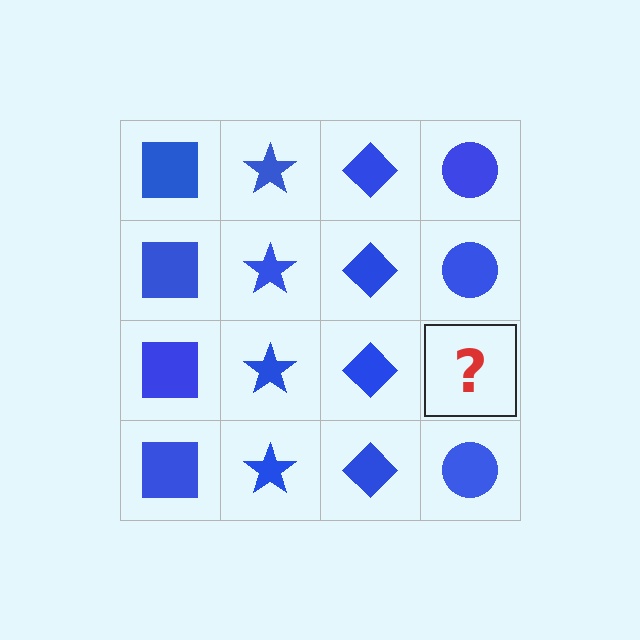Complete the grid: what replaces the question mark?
The question mark should be replaced with a blue circle.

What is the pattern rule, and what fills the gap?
The rule is that each column has a consistent shape. The gap should be filled with a blue circle.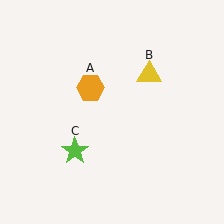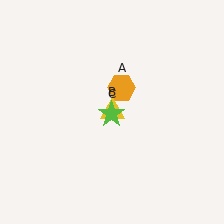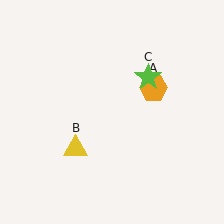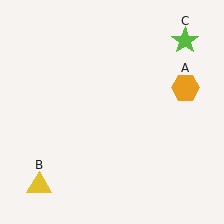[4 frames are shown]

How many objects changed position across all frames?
3 objects changed position: orange hexagon (object A), yellow triangle (object B), lime star (object C).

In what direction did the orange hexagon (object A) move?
The orange hexagon (object A) moved right.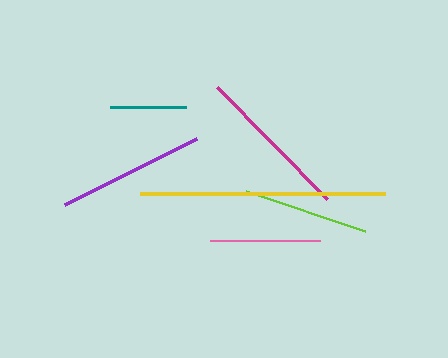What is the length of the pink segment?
The pink segment is approximately 110 pixels long.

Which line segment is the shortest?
The teal line is the shortest at approximately 76 pixels.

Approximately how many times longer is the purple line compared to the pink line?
The purple line is approximately 1.3 times the length of the pink line.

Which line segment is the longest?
The yellow line is the longest at approximately 245 pixels.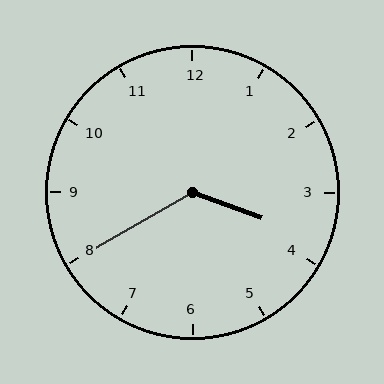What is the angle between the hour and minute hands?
Approximately 130 degrees.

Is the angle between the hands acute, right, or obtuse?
It is obtuse.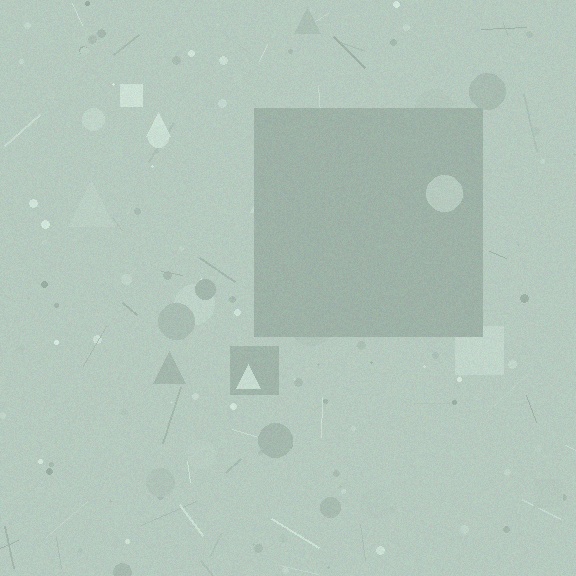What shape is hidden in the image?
A square is hidden in the image.